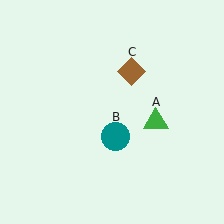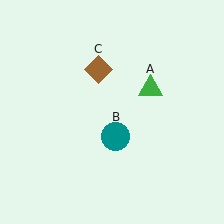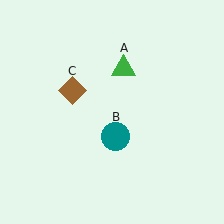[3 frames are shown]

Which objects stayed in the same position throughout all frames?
Teal circle (object B) remained stationary.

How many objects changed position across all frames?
2 objects changed position: green triangle (object A), brown diamond (object C).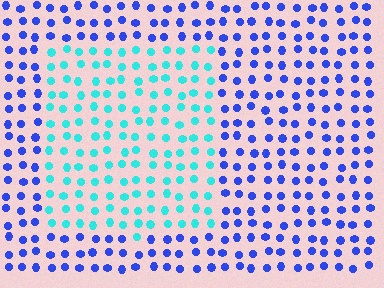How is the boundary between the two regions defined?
The boundary is defined purely by a slight shift in hue (about 55 degrees). Spacing, size, and orientation are identical on both sides.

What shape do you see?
I see a rectangle.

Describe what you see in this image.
The image is filled with small blue elements in a uniform arrangement. A rectangle-shaped region is visible where the elements are tinted to a slightly different hue, forming a subtle color boundary.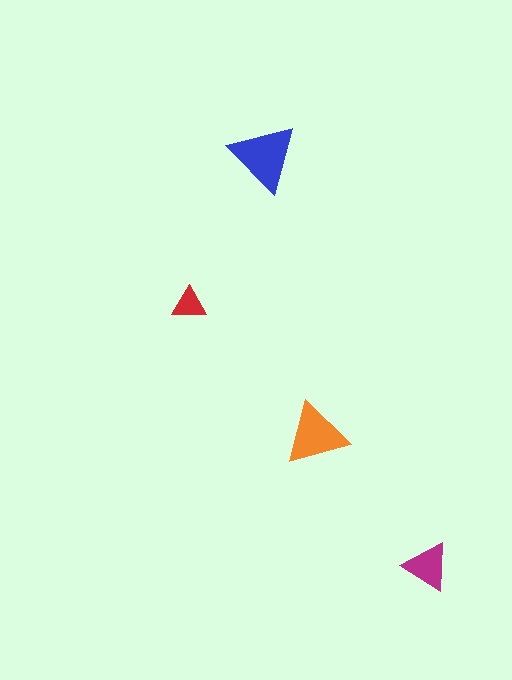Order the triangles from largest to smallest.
the blue one, the orange one, the magenta one, the red one.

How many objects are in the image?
There are 4 objects in the image.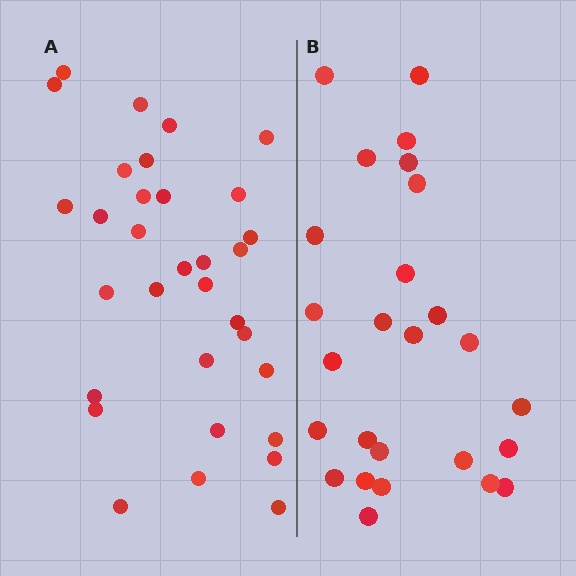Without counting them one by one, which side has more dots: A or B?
Region A (the left region) has more dots.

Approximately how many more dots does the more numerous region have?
Region A has about 6 more dots than region B.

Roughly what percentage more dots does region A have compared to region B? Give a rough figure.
About 25% more.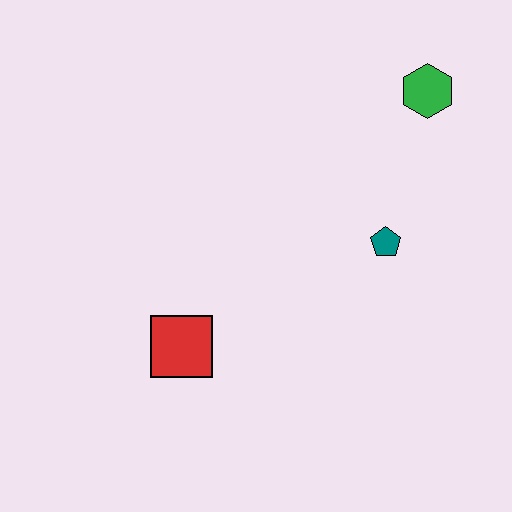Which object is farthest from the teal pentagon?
The red square is farthest from the teal pentagon.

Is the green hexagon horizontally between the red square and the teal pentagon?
No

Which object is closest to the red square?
The teal pentagon is closest to the red square.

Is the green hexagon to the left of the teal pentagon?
No